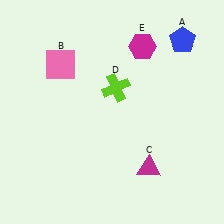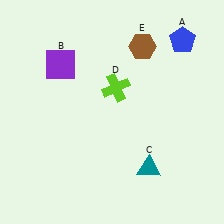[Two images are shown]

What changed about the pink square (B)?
In Image 1, B is pink. In Image 2, it changed to purple.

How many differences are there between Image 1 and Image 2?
There are 3 differences between the two images.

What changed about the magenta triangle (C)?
In Image 1, C is magenta. In Image 2, it changed to teal.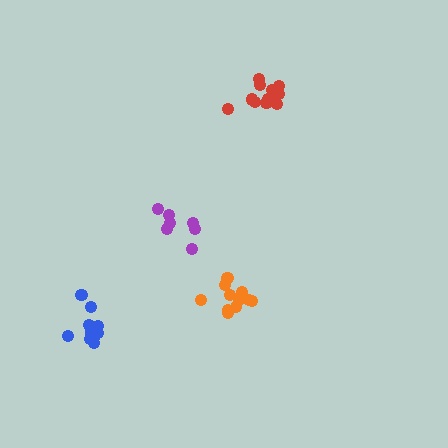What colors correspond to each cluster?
The clusters are colored: red, orange, blue, purple.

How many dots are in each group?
Group 1: 11 dots, Group 2: 11 dots, Group 3: 11 dots, Group 4: 7 dots (40 total).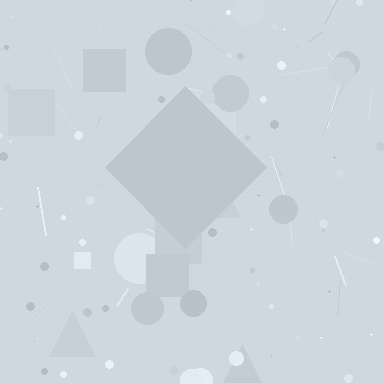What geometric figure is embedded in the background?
A diamond is embedded in the background.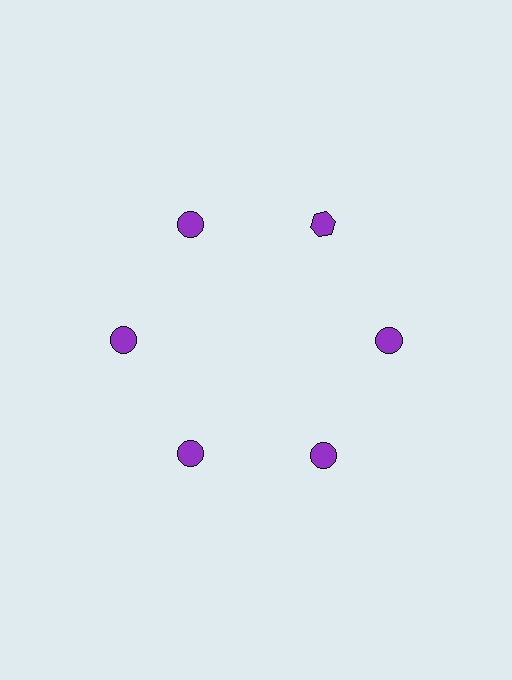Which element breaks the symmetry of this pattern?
The purple hexagon at roughly the 1 o'clock position breaks the symmetry. All other shapes are purple circles.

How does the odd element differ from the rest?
It has a different shape: hexagon instead of circle.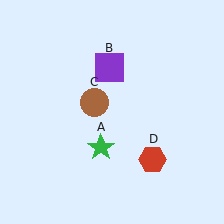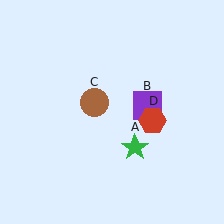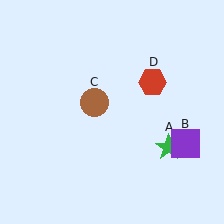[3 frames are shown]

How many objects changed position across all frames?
3 objects changed position: green star (object A), purple square (object B), red hexagon (object D).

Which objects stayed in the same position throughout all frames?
Brown circle (object C) remained stationary.